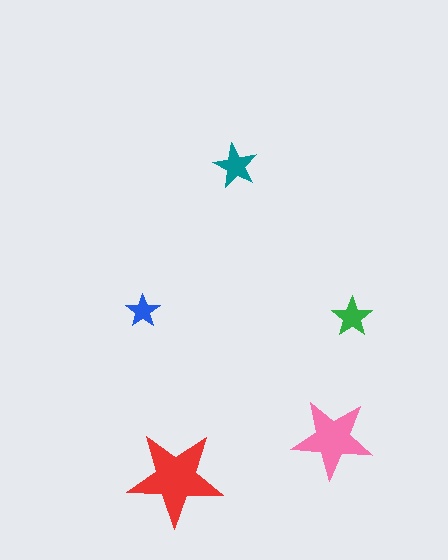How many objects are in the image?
There are 5 objects in the image.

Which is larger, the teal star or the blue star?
The teal one.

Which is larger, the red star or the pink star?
The red one.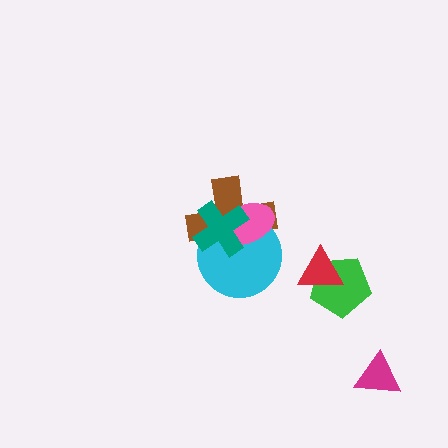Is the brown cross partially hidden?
Yes, it is partially covered by another shape.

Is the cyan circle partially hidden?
Yes, it is partially covered by another shape.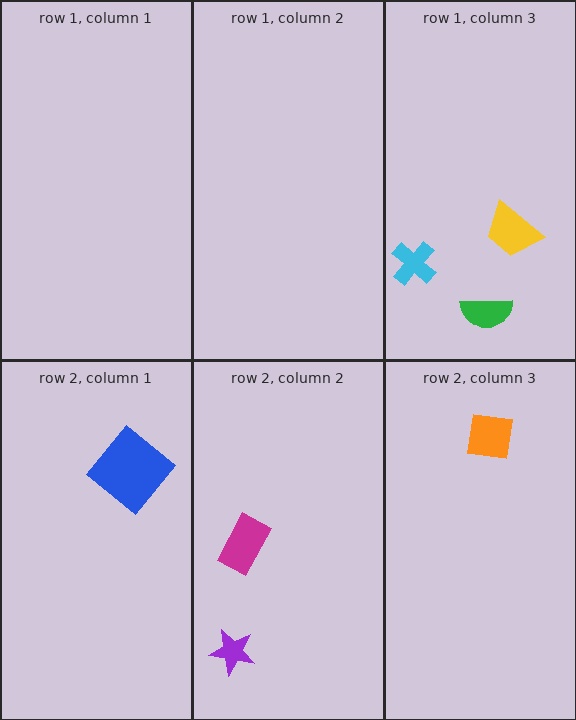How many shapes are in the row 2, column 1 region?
1.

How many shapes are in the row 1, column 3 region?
3.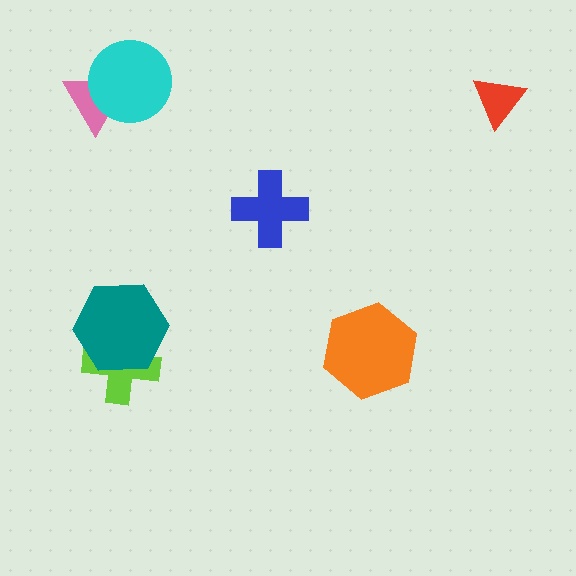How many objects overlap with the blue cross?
0 objects overlap with the blue cross.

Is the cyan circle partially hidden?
No, no other shape covers it.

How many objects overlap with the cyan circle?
1 object overlaps with the cyan circle.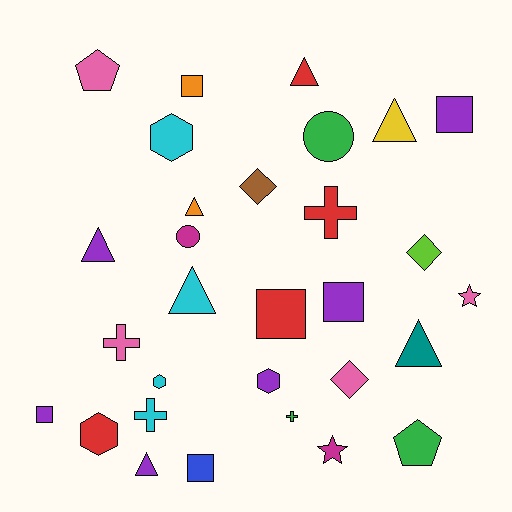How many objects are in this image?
There are 30 objects.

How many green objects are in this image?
There are 3 green objects.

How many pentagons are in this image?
There are 2 pentagons.